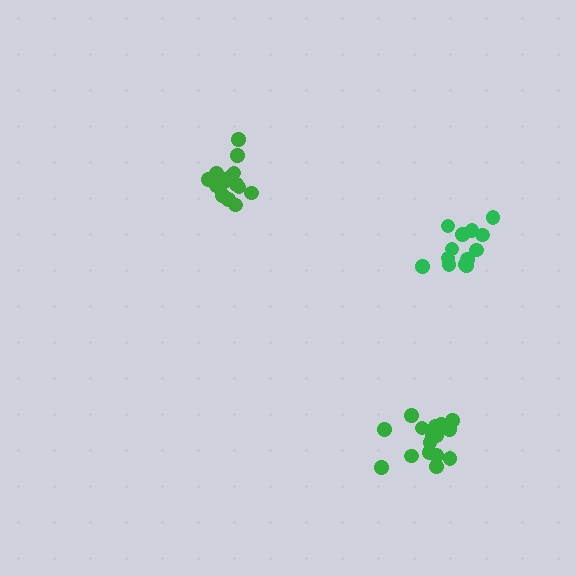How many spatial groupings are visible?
There are 3 spatial groupings.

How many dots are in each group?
Group 1: 15 dots, Group 2: 16 dots, Group 3: 14 dots (45 total).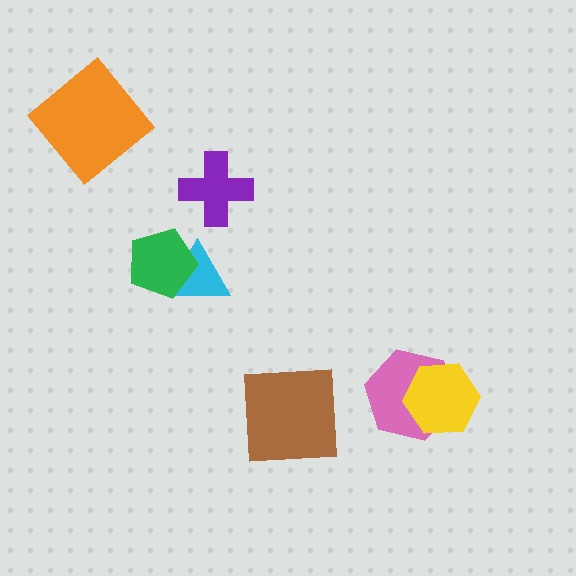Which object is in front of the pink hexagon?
The yellow hexagon is in front of the pink hexagon.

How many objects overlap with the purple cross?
0 objects overlap with the purple cross.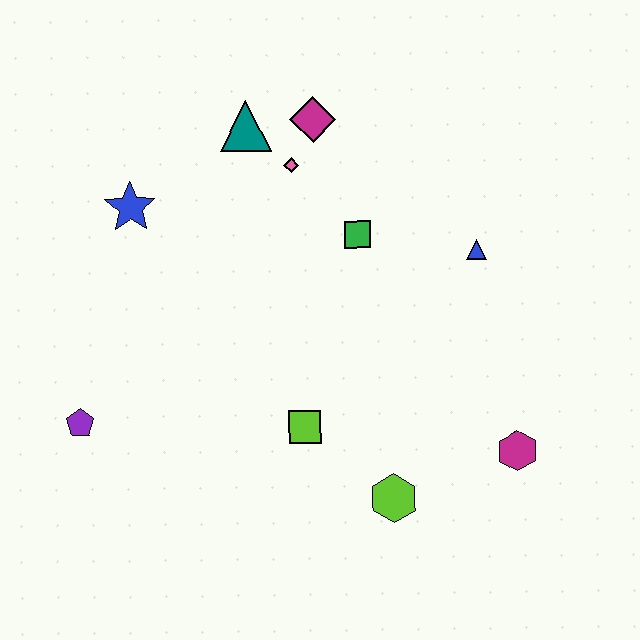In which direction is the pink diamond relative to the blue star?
The pink diamond is to the right of the blue star.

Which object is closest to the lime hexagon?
The lime square is closest to the lime hexagon.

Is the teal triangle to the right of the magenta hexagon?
No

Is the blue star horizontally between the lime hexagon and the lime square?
No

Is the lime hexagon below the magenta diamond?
Yes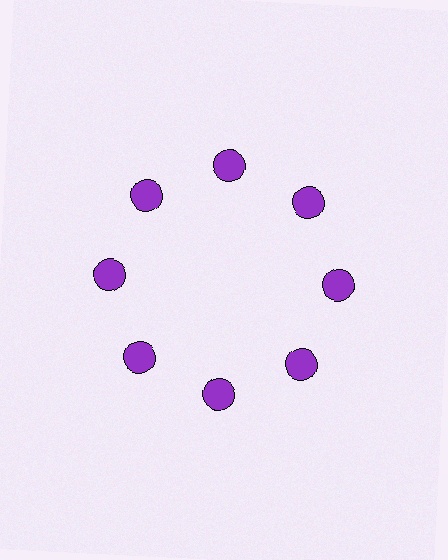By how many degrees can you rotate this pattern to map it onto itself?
The pattern maps onto itself every 45 degrees of rotation.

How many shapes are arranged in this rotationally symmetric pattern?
There are 8 shapes, arranged in 8 groups of 1.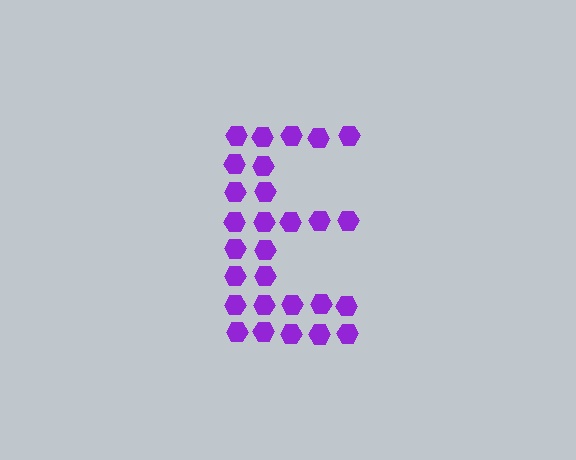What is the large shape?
The large shape is the letter E.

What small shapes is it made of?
It is made of small hexagons.